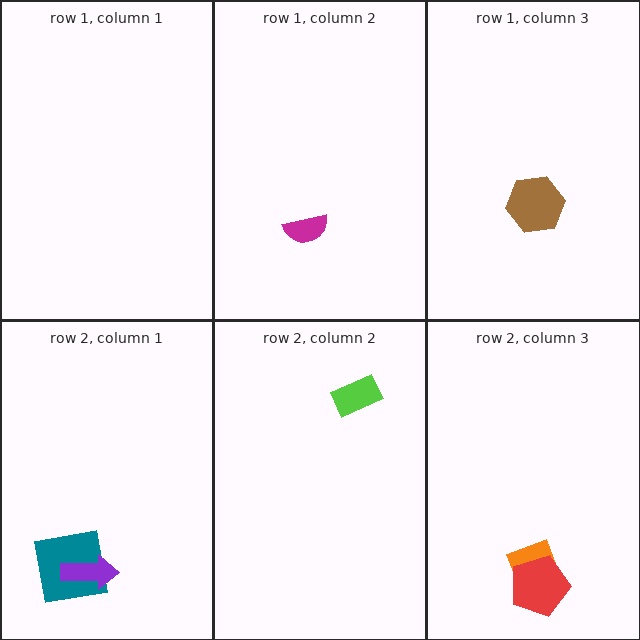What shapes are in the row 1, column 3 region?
The brown hexagon.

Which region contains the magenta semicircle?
The row 1, column 2 region.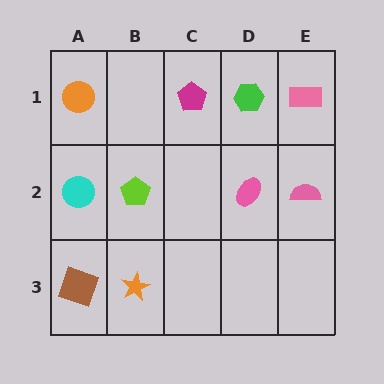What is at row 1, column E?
A pink rectangle.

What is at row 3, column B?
An orange star.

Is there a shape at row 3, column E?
No, that cell is empty.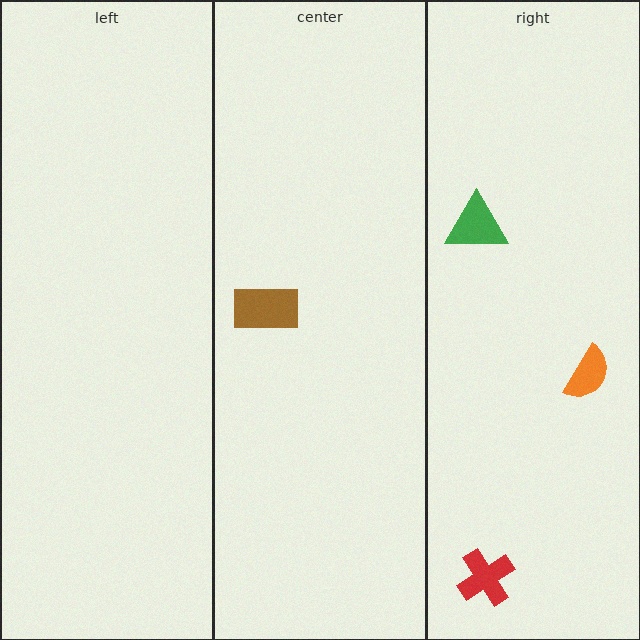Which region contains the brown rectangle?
The center region.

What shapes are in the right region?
The red cross, the orange semicircle, the green triangle.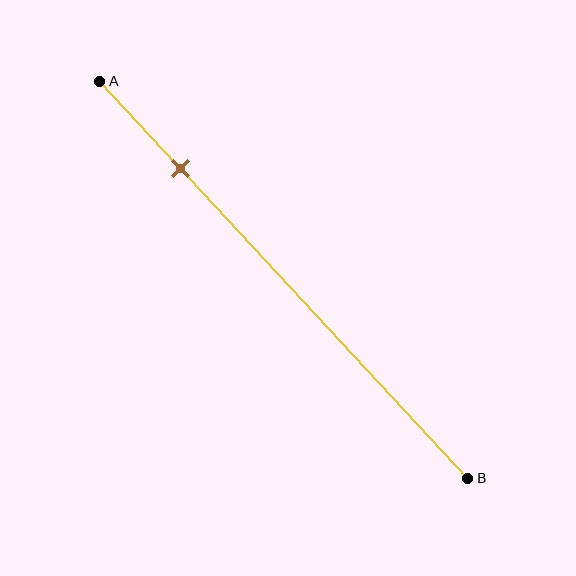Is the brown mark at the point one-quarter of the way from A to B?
Yes, the mark is approximately at the one-quarter point.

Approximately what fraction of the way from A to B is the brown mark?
The brown mark is approximately 20% of the way from A to B.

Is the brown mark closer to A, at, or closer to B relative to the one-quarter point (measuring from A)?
The brown mark is approximately at the one-quarter point of segment AB.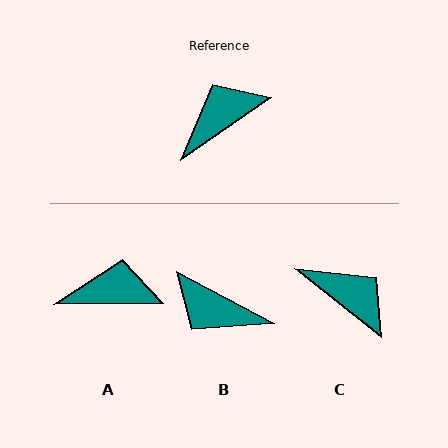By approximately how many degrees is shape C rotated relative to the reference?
Approximately 73 degrees clockwise.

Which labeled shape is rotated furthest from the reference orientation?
B, about 117 degrees away.